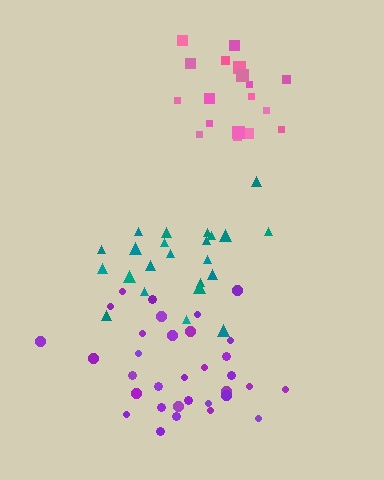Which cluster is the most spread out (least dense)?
Pink.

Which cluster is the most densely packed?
Teal.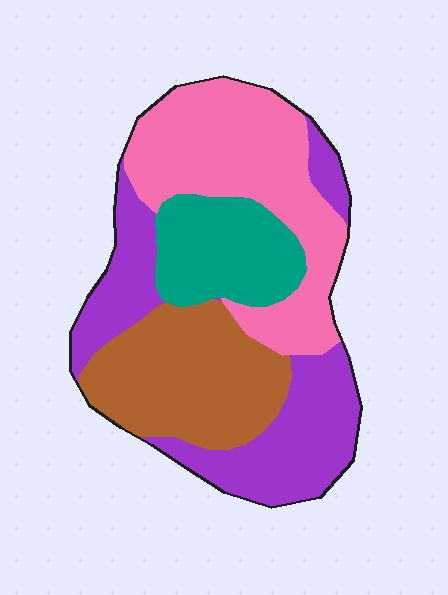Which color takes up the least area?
Teal, at roughly 15%.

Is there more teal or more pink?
Pink.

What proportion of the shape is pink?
Pink covers 31% of the shape.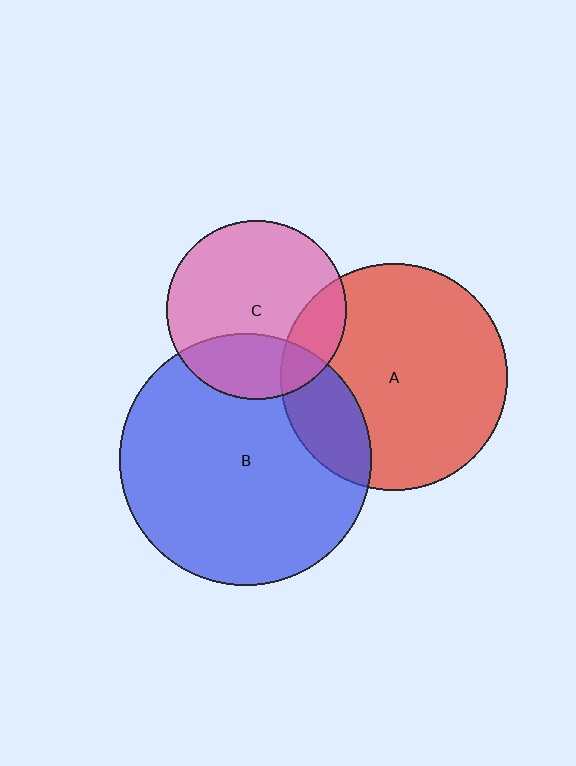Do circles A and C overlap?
Yes.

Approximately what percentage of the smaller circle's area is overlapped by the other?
Approximately 20%.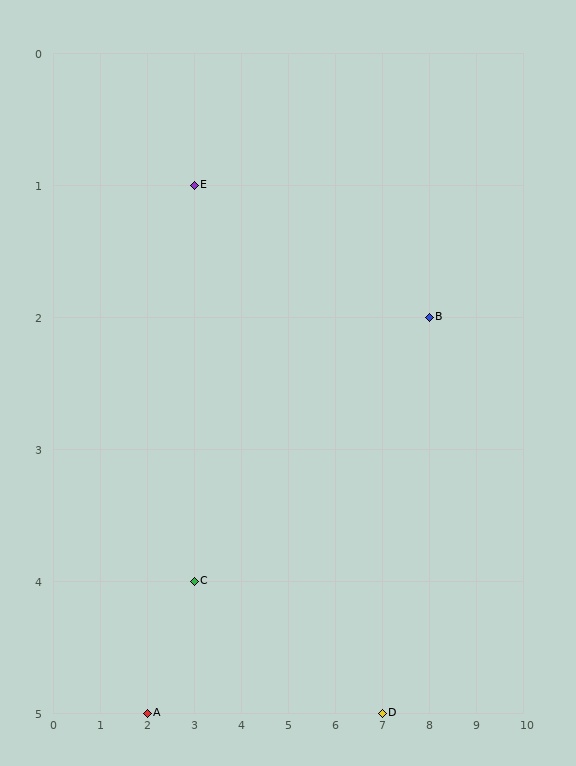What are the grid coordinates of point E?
Point E is at grid coordinates (3, 1).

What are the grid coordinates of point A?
Point A is at grid coordinates (2, 5).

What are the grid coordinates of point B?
Point B is at grid coordinates (8, 2).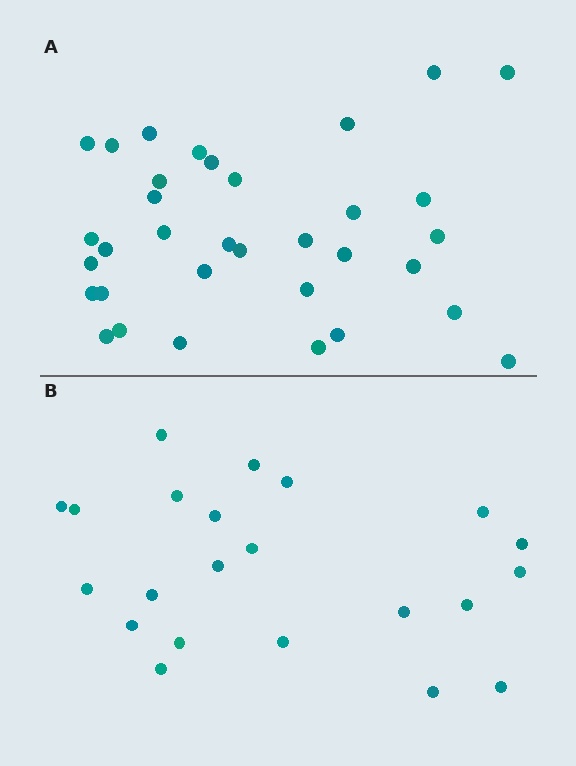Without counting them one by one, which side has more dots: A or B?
Region A (the top region) has more dots.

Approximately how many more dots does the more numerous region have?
Region A has roughly 12 or so more dots than region B.